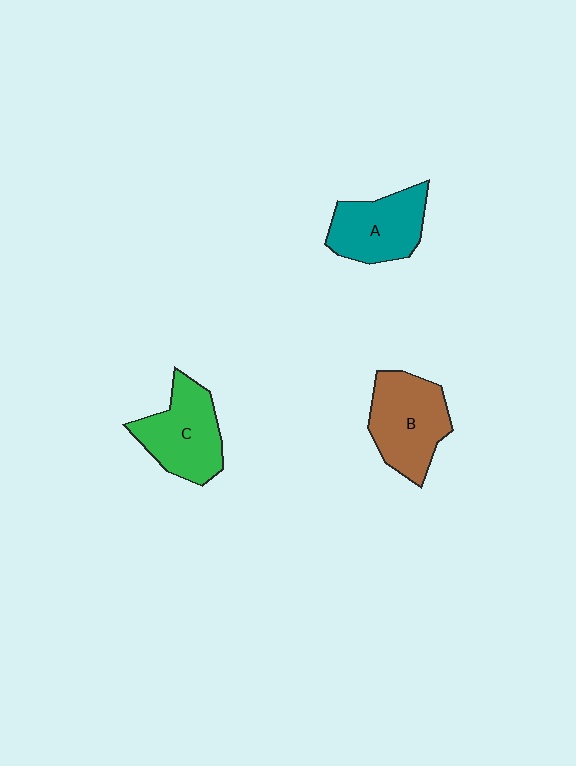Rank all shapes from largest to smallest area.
From largest to smallest: B (brown), C (green), A (teal).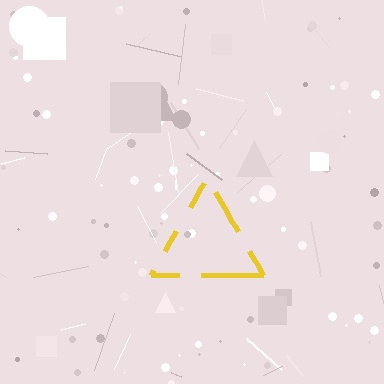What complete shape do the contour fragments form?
The contour fragments form a triangle.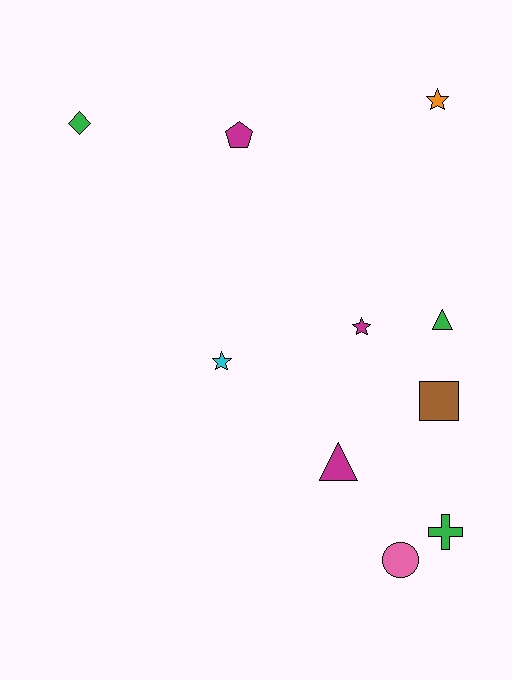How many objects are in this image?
There are 10 objects.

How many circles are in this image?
There is 1 circle.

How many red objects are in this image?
There are no red objects.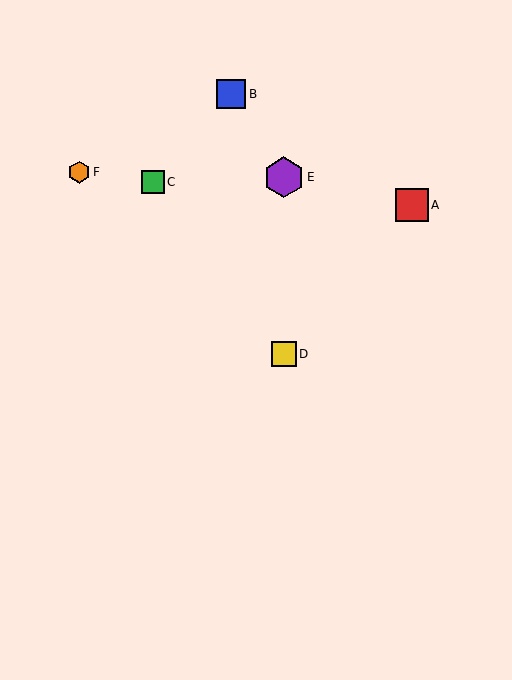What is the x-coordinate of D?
Object D is at x≈284.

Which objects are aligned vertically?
Objects D, E are aligned vertically.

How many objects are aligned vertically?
2 objects (D, E) are aligned vertically.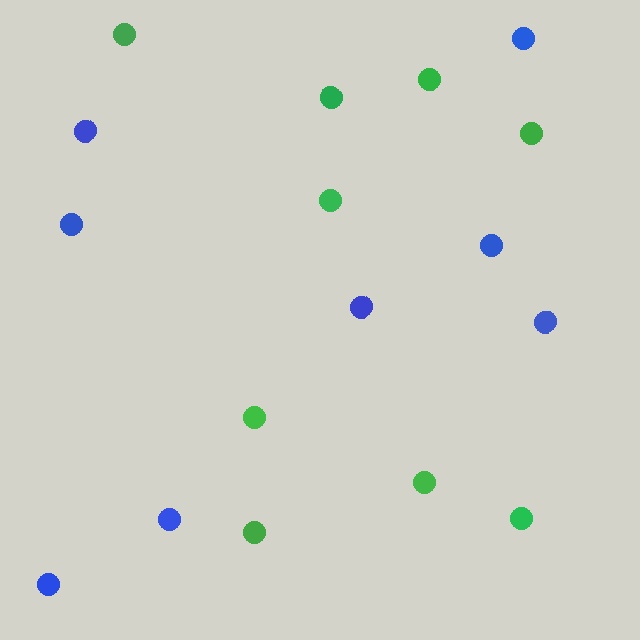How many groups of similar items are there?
There are 2 groups: one group of green circles (9) and one group of blue circles (8).